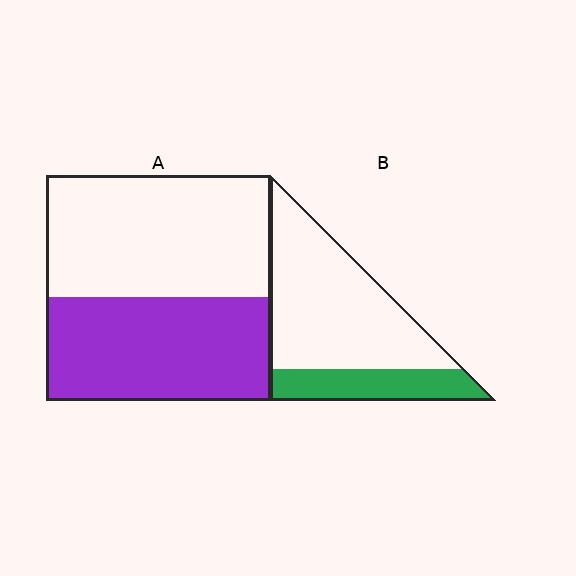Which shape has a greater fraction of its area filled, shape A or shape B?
Shape A.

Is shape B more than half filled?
No.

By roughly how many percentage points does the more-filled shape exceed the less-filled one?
By roughly 20 percentage points (A over B).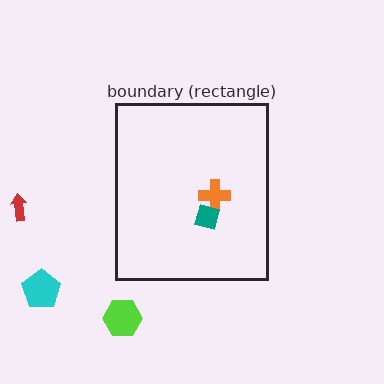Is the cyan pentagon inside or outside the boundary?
Outside.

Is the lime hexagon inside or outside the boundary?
Outside.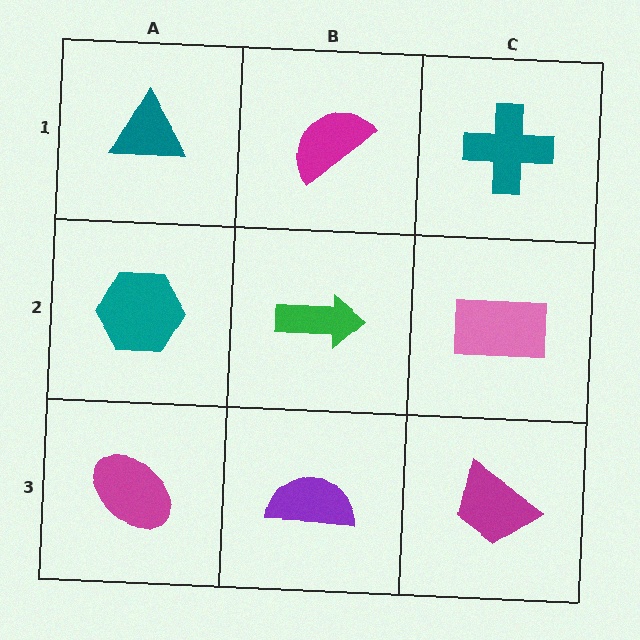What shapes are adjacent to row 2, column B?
A magenta semicircle (row 1, column B), a purple semicircle (row 3, column B), a teal hexagon (row 2, column A), a pink rectangle (row 2, column C).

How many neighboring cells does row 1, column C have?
2.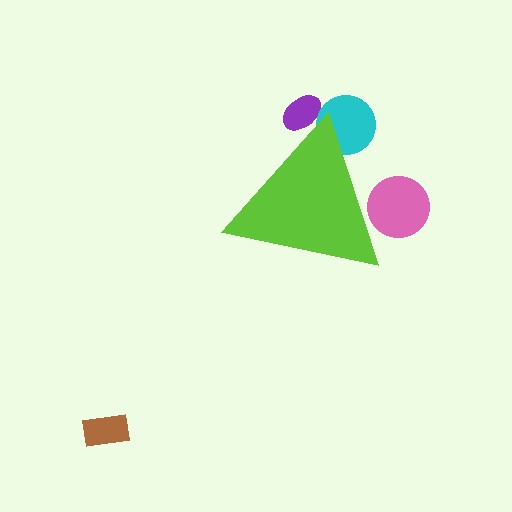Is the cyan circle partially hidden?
Yes, the cyan circle is partially hidden behind the lime triangle.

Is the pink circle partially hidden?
Yes, the pink circle is partially hidden behind the lime triangle.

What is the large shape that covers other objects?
A lime triangle.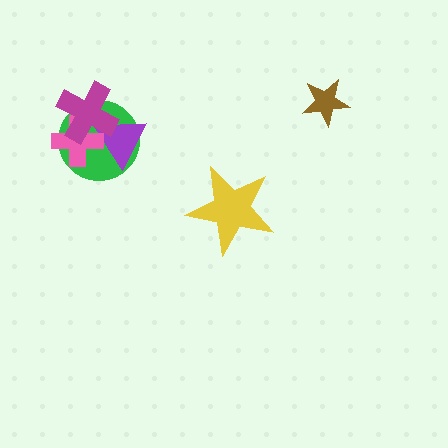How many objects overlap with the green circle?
3 objects overlap with the green circle.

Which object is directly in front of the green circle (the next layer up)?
The purple triangle is directly in front of the green circle.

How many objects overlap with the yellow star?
0 objects overlap with the yellow star.